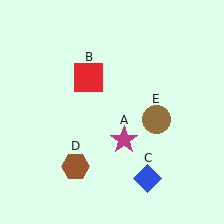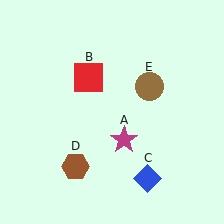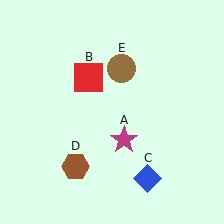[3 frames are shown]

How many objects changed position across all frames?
1 object changed position: brown circle (object E).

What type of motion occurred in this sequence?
The brown circle (object E) rotated counterclockwise around the center of the scene.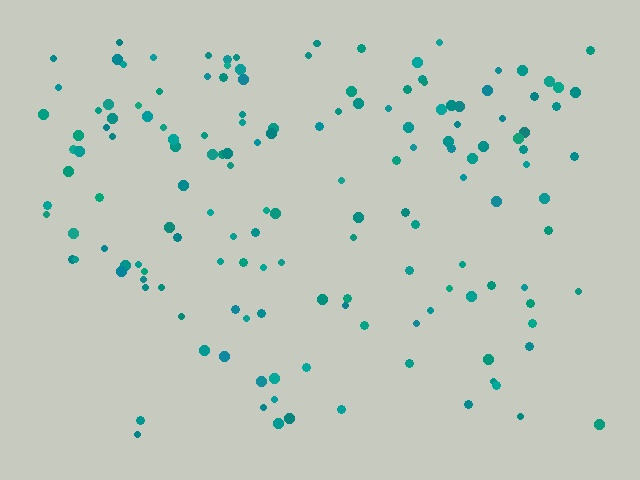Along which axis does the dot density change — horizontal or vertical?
Vertical.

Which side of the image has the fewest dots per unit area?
The bottom.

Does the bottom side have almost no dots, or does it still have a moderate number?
Still a moderate number, just noticeably fewer than the top.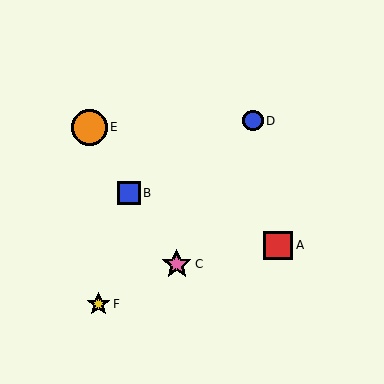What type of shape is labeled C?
Shape C is a pink star.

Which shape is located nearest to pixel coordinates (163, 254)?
The pink star (labeled C) at (177, 264) is nearest to that location.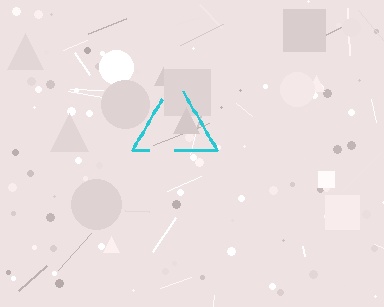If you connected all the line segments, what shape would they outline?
They would outline a triangle.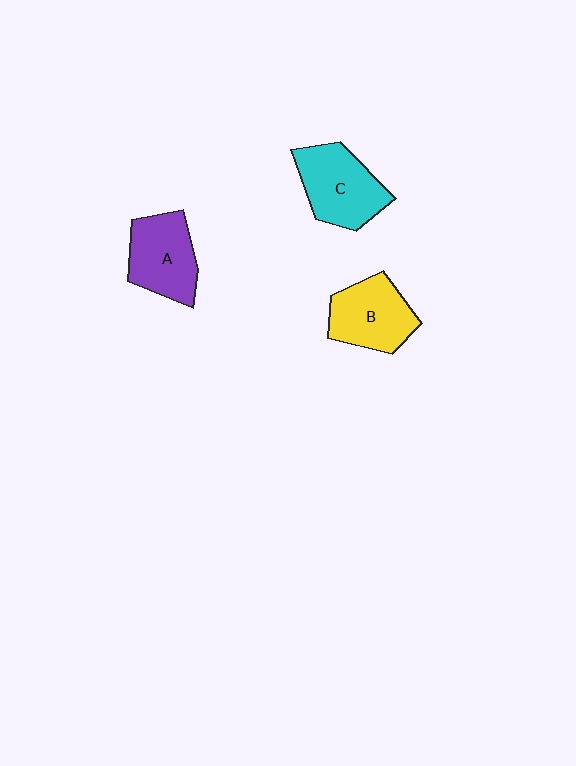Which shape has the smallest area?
Shape A (purple).